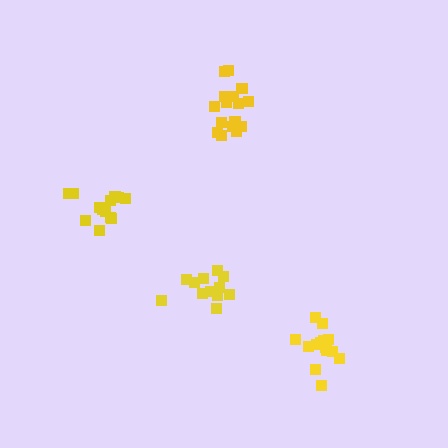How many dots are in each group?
Group 1: 17 dots, Group 2: 14 dots, Group 3: 12 dots, Group 4: 14 dots (57 total).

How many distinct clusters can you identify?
There are 4 distinct clusters.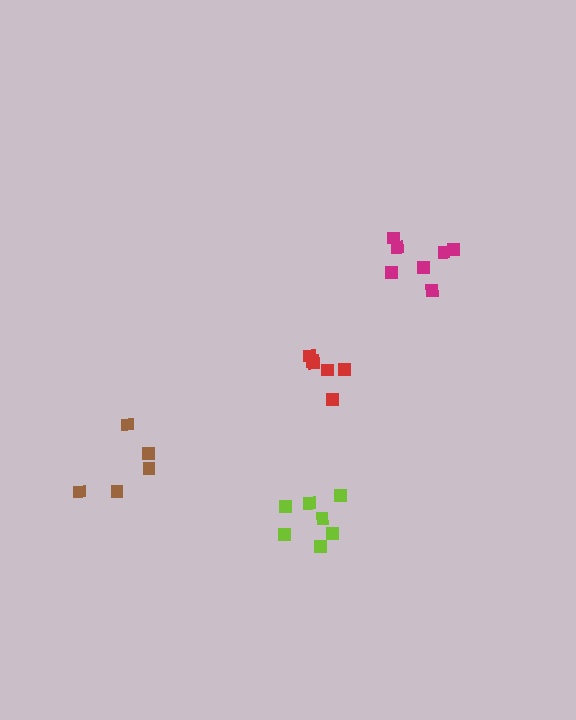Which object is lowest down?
The lime cluster is bottommost.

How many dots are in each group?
Group 1: 7 dots, Group 2: 6 dots, Group 3: 5 dots, Group 4: 7 dots (25 total).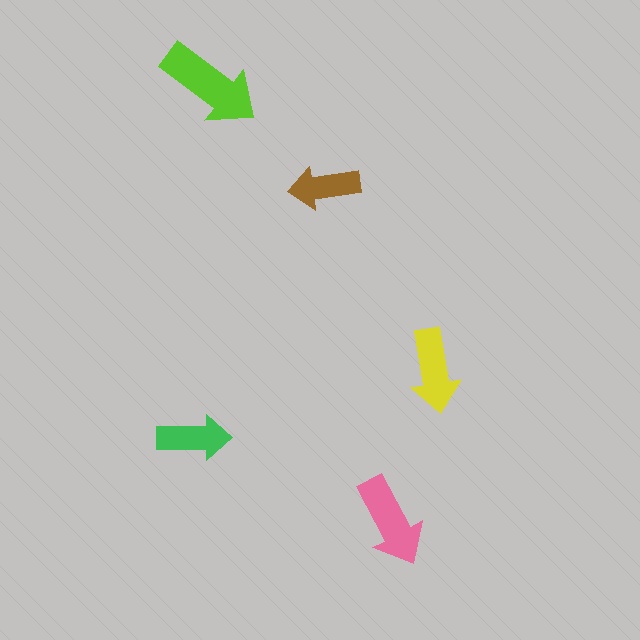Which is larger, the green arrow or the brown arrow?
The green one.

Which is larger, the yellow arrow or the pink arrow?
The pink one.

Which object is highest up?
The lime arrow is topmost.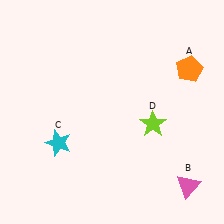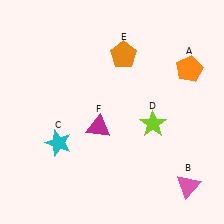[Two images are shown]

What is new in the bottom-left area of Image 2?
A magenta triangle (F) was added in the bottom-left area of Image 2.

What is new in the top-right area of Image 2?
An orange pentagon (E) was added in the top-right area of Image 2.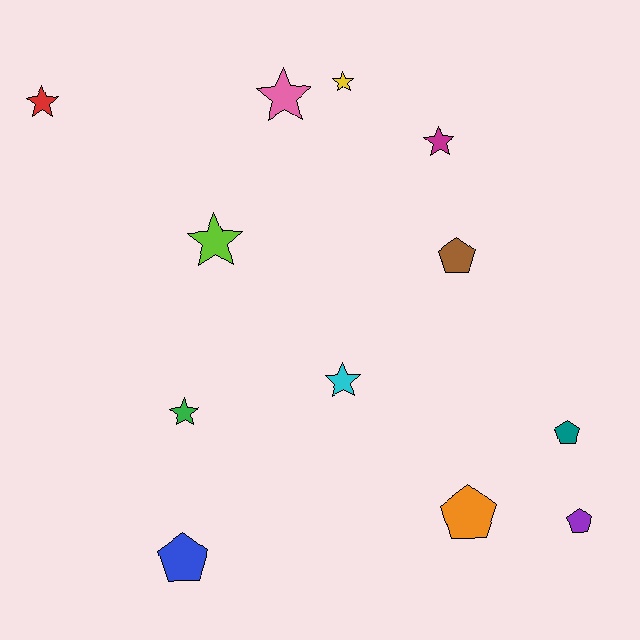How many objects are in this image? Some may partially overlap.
There are 12 objects.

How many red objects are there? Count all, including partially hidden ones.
There is 1 red object.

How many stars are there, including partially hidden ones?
There are 7 stars.